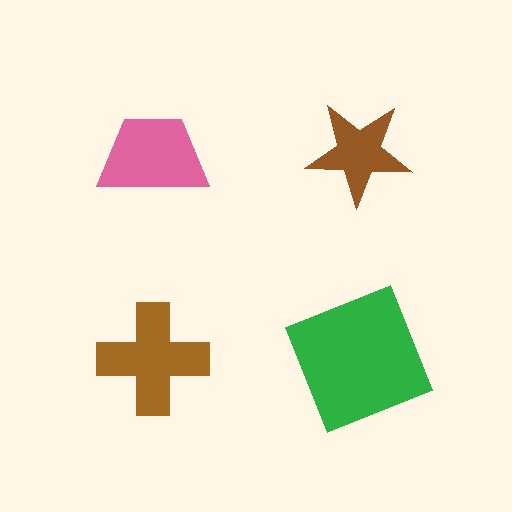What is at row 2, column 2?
A green square.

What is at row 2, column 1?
A brown cross.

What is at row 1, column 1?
A pink trapezoid.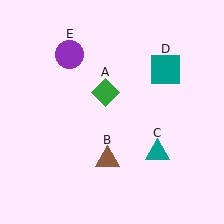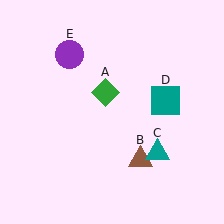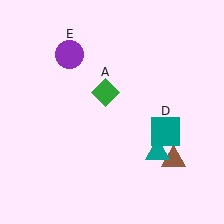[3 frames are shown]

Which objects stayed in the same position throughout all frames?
Green diamond (object A) and teal triangle (object C) and purple circle (object E) remained stationary.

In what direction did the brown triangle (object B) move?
The brown triangle (object B) moved right.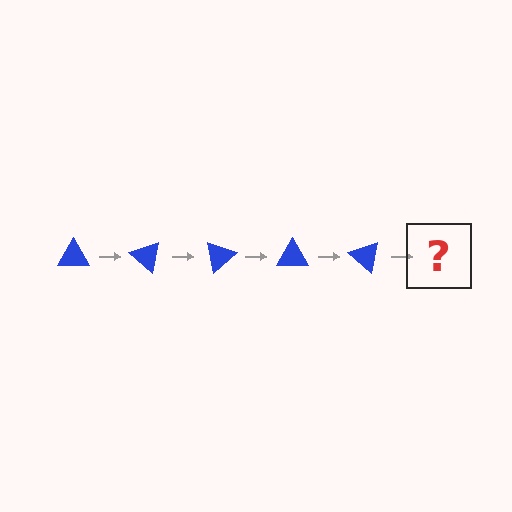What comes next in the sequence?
The next element should be a blue triangle rotated 200 degrees.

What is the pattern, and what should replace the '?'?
The pattern is that the triangle rotates 40 degrees each step. The '?' should be a blue triangle rotated 200 degrees.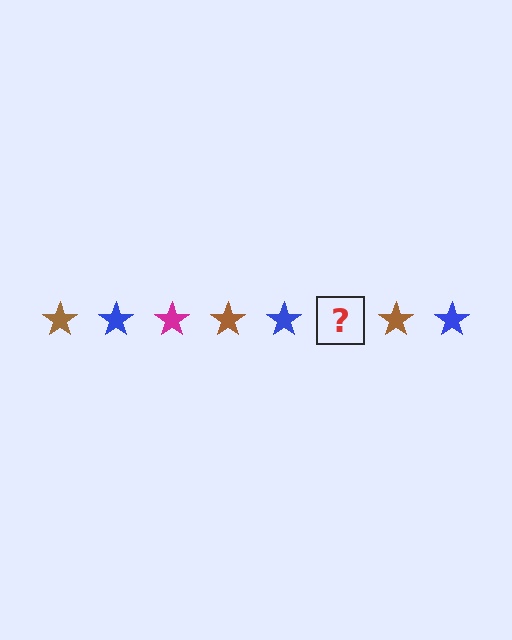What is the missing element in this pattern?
The missing element is a magenta star.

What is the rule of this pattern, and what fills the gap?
The rule is that the pattern cycles through brown, blue, magenta stars. The gap should be filled with a magenta star.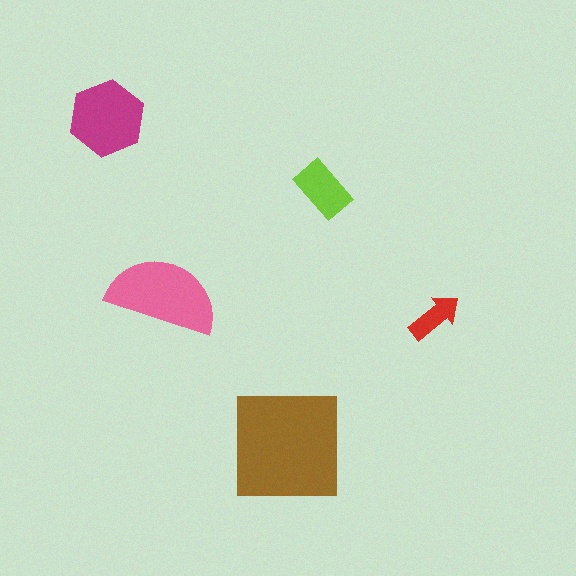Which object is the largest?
The brown square.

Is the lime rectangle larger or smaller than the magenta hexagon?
Smaller.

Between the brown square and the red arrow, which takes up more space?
The brown square.